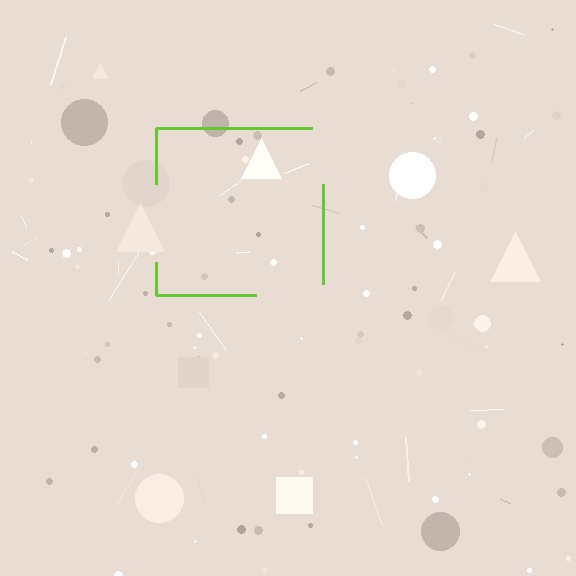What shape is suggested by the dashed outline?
The dashed outline suggests a square.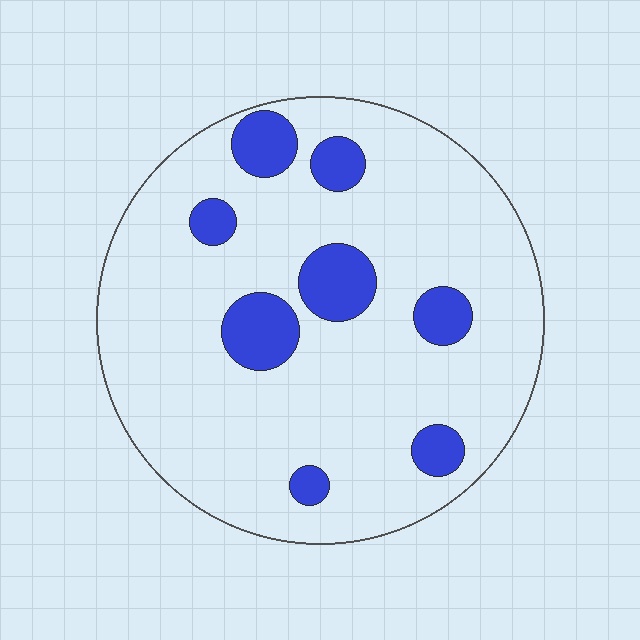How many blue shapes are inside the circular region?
8.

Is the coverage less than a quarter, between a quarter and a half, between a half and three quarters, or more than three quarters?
Less than a quarter.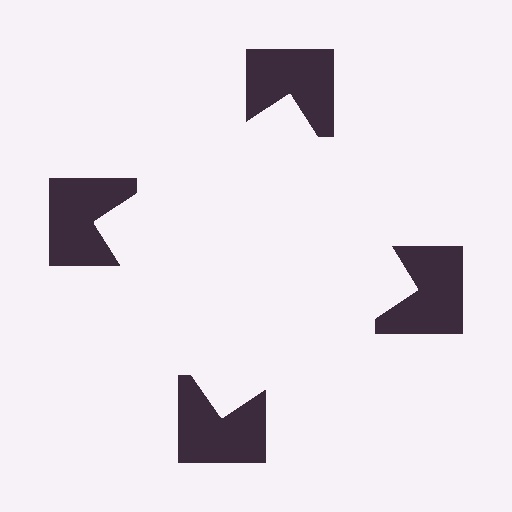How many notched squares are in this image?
There are 4 — one at each vertex of the illusory square.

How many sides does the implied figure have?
4 sides.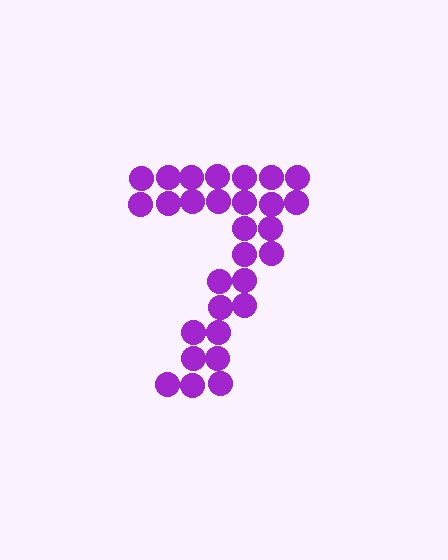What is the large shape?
The large shape is the digit 7.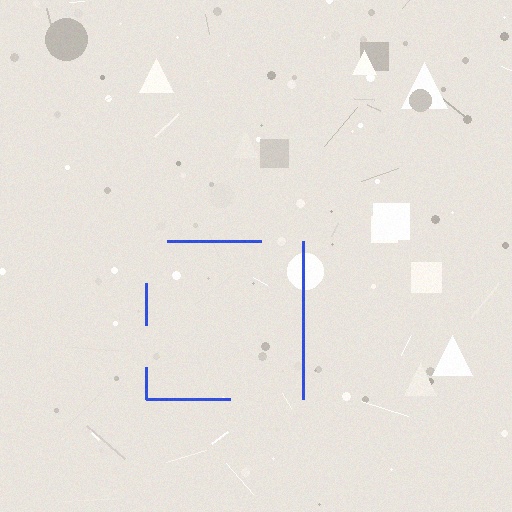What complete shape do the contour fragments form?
The contour fragments form a square.